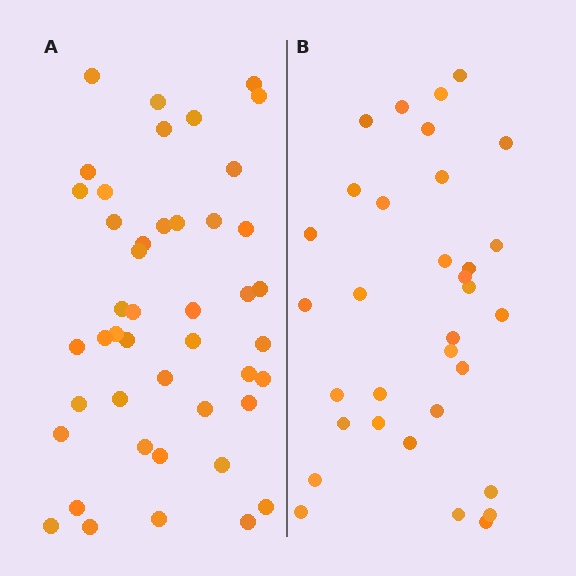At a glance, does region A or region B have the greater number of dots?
Region A (the left region) has more dots.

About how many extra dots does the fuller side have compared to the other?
Region A has roughly 12 or so more dots than region B.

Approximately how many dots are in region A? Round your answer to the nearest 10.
About 40 dots. (The exact count is 45, which rounds to 40.)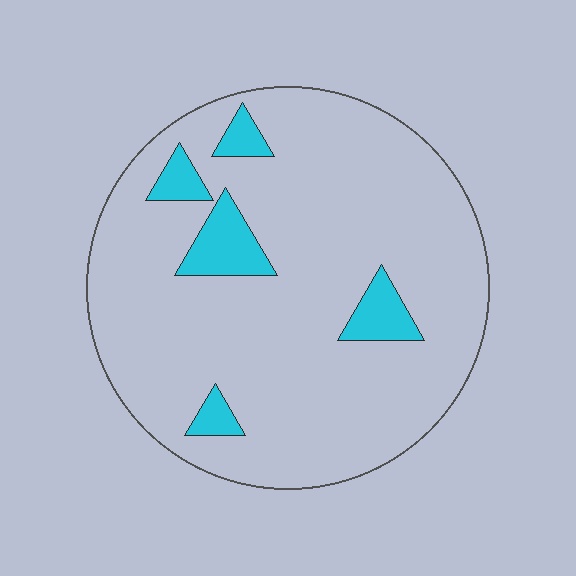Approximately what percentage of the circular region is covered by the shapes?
Approximately 10%.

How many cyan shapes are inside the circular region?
5.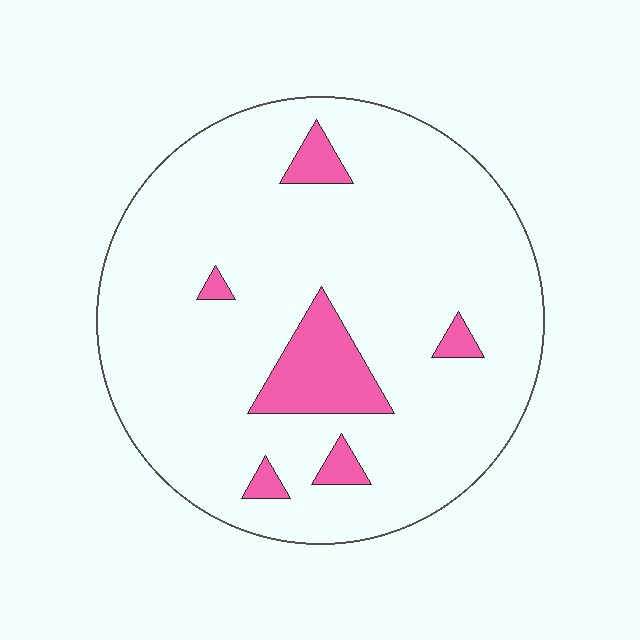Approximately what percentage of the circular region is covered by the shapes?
Approximately 10%.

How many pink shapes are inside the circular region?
6.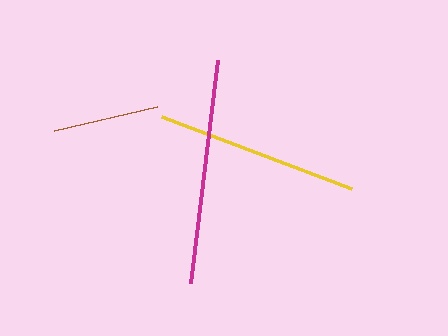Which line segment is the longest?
The magenta line is the longest at approximately 224 pixels.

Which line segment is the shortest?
The brown line is the shortest at approximately 106 pixels.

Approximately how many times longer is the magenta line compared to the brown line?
The magenta line is approximately 2.1 times the length of the brown line.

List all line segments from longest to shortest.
From longest to shortest: magenta, yellow, brown.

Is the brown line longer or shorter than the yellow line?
The yellow line is longer than the brown line.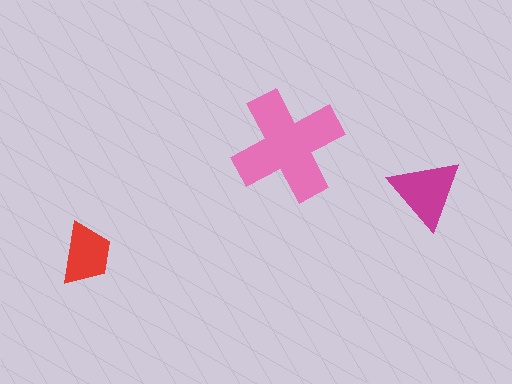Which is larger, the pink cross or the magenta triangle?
The pink cross.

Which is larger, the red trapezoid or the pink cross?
The pink cross.